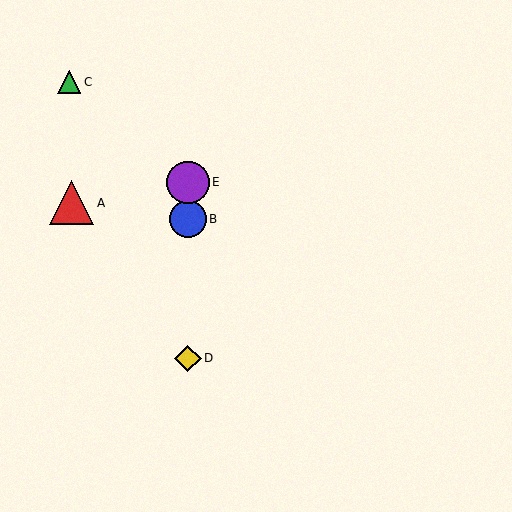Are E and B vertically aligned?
Yes, both are at x≈188.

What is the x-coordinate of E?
Object E is at x≈188.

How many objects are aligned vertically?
3 objects (B, D, E) are aligned vertically.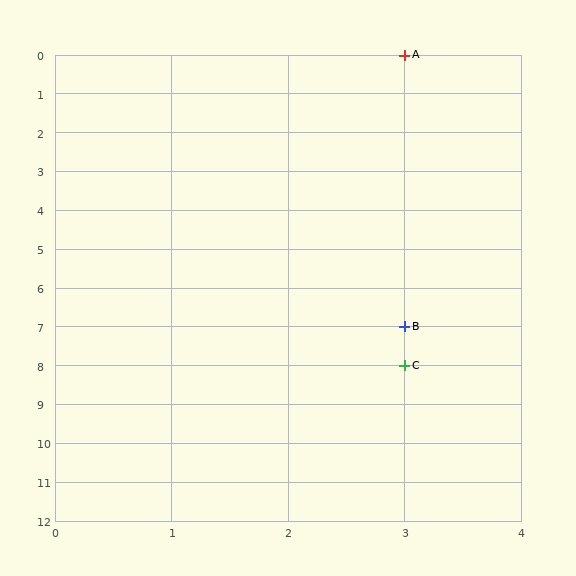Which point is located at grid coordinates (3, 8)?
Point C is at (3, 8).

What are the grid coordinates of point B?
Point B is at grid coordinates (3, 7).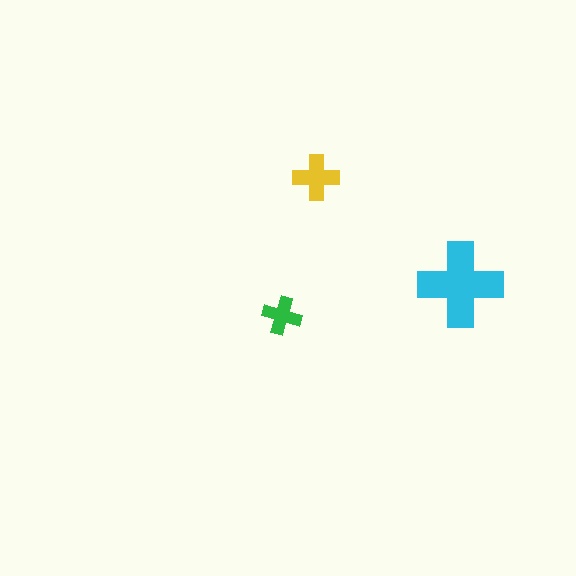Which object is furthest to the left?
The green cross is leftmost.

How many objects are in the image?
There are 3 objects in the image.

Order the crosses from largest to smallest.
the cyan one, the yellow one, the green one.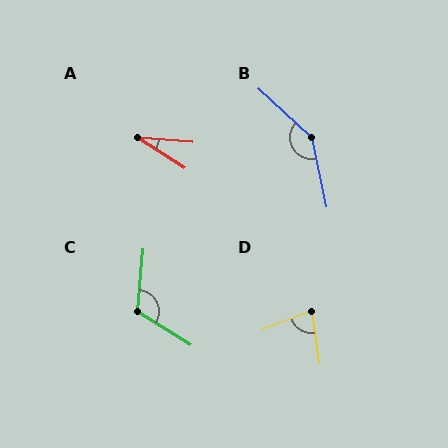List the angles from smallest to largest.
A (28°), D (77°), C (117°), B (145°).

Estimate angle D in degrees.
Approximately 77 degrees.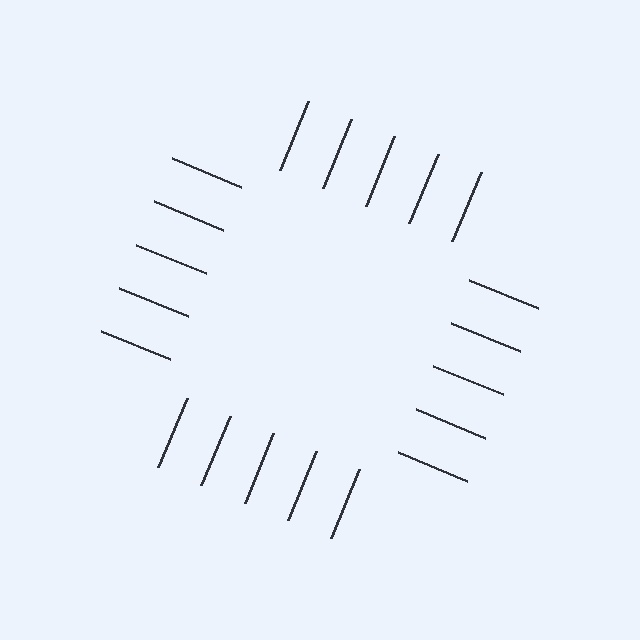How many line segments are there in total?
20 — 5 along each of the 4 edges.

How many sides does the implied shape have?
4 sides — the line-ends trace a square.